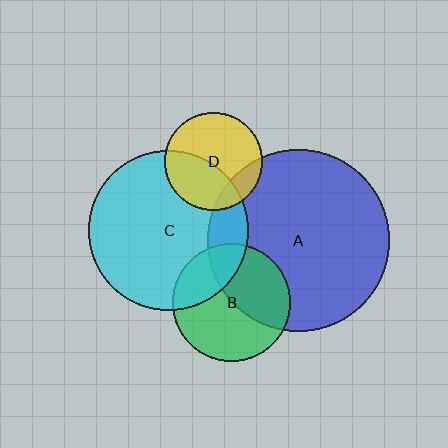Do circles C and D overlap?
Yes.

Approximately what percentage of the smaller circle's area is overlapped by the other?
Approximately 40%.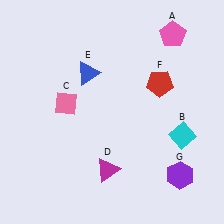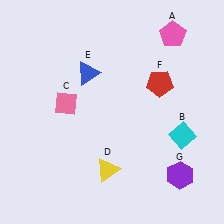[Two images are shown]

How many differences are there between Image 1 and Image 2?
There is 1 difference between the two images.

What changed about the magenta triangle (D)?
In Image 1, D is magenta. In Image 2, it changed to yellow.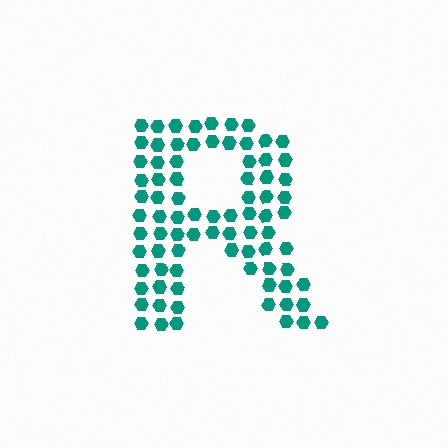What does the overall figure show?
The overall figure shows the letter R.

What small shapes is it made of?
It is made of small hexagons.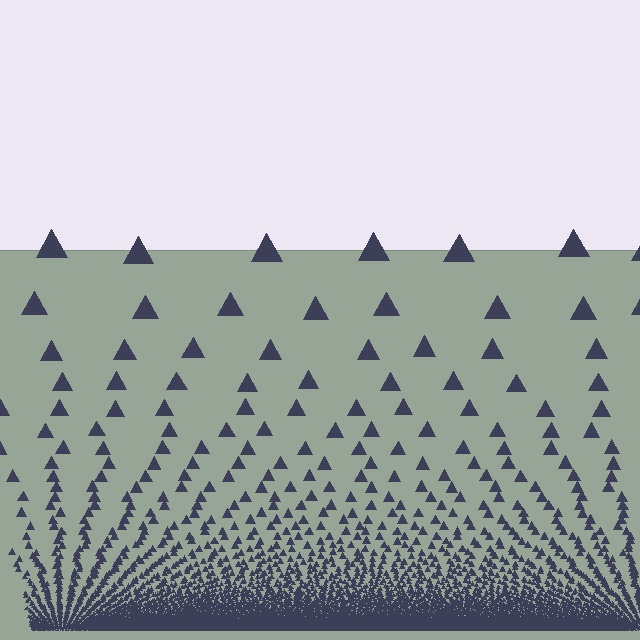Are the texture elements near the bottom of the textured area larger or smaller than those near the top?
Smaller. The gradient is inverted — elements near the bottom are smaller and denser.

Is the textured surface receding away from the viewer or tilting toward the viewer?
The surface appears to tilt toward the viewer. Texture elements get larger and sparser toward the top.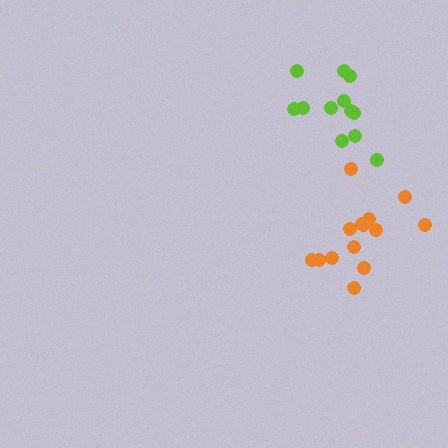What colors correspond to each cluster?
The clusters are colored: orange, lime.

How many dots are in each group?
Group 1: 14 dots, Group 2: 12 dots (26 total).